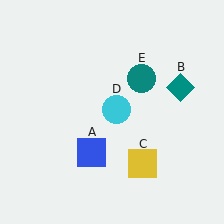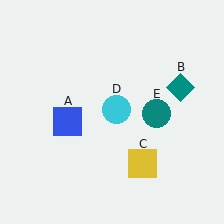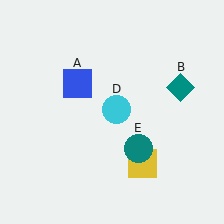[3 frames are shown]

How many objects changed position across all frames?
2 objects changed position: blue square (object A), teal circle (object E).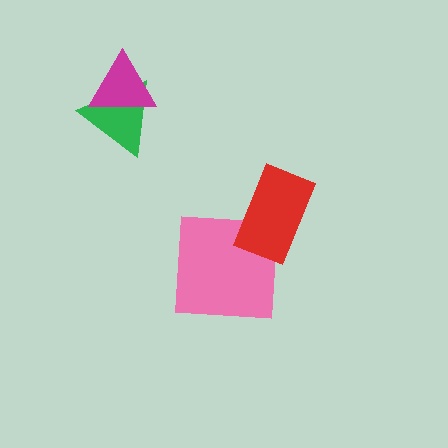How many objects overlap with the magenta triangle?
1 object overlaps with the magenta triangle.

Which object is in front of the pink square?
The red rectangle is in front of the pink square.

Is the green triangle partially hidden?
Yes, it is partially covered by another shape.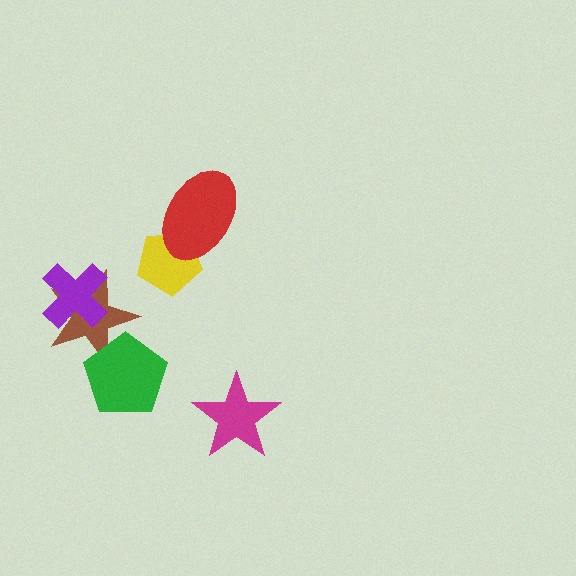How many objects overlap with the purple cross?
1 object overlaps with the purple cross.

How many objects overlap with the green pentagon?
1 object overlaps with the green pentagon.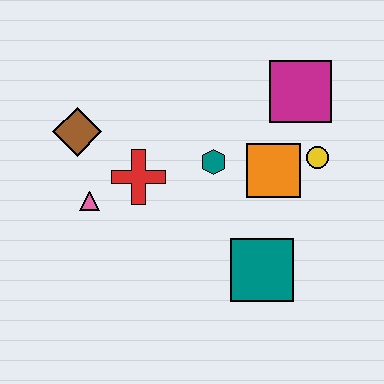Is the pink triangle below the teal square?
No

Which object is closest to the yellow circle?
The orange square is closest to the yellow circle.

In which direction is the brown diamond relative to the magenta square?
The brown diamond is to the left of the magenta square.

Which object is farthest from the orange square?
The brown diamond is farthest from the orange square.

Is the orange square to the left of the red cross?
No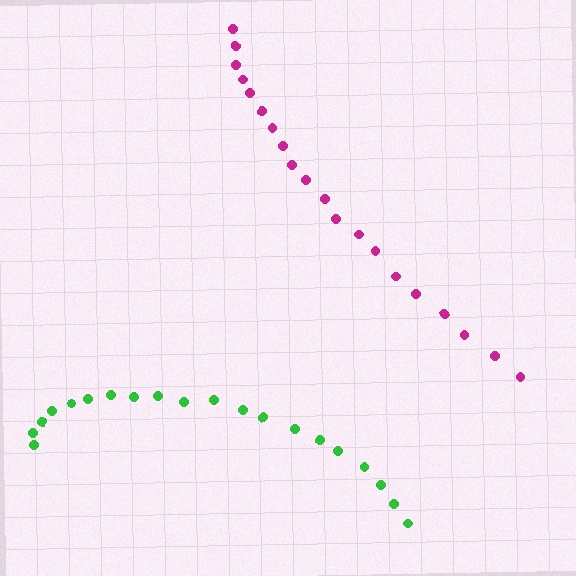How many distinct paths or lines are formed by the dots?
There are 2 distinct paths.